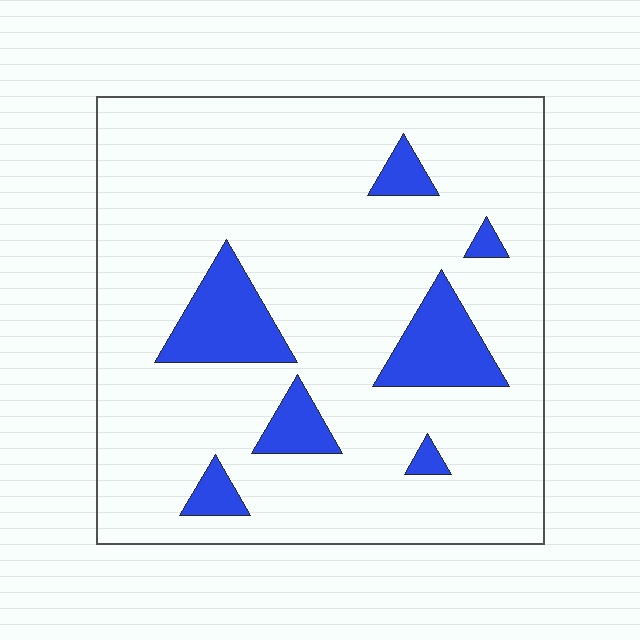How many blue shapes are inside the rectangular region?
7.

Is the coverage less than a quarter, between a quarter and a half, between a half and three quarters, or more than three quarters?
Less than a quarter.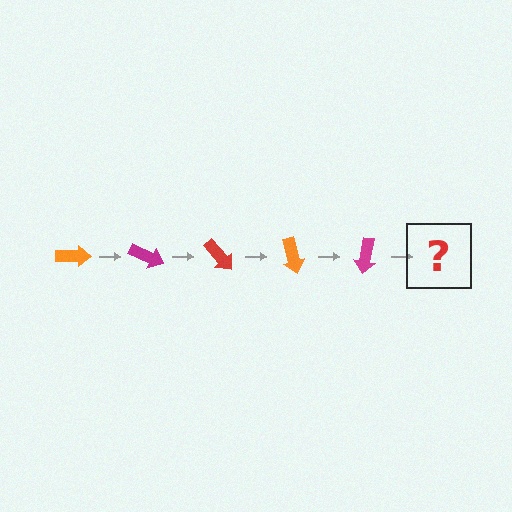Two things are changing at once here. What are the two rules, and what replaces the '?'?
The two rules are that it rotates 25 degrees each step and the color cycles through orange, magenta, and red. The '?' should be a red arrow, rotated 125 degrees from the start.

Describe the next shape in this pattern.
It should be a red arrow, rotated 125 degrees from the start.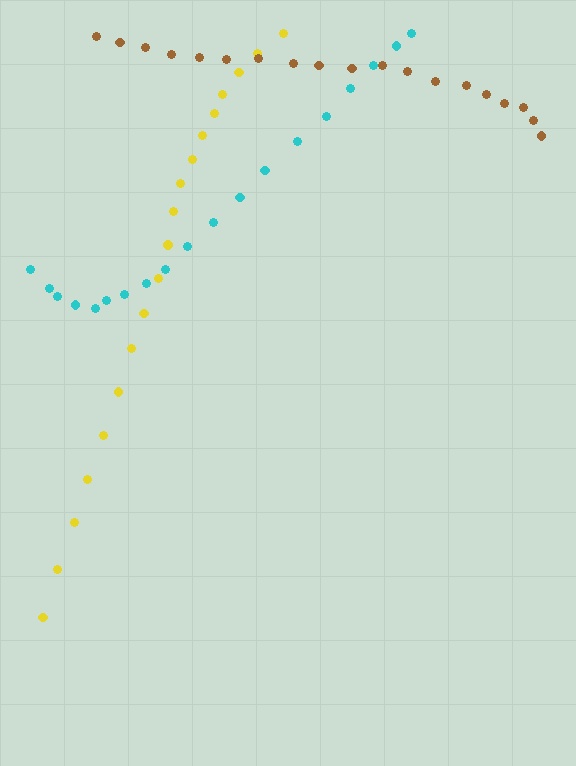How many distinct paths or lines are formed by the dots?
There are 3 distinct paths.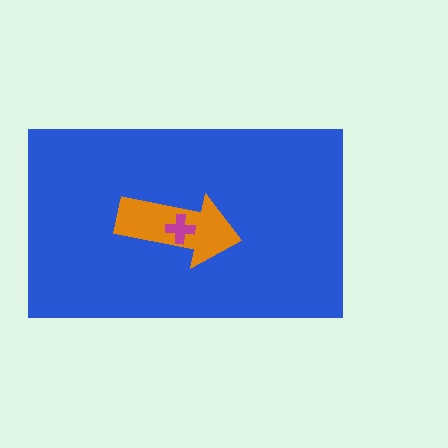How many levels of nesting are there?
3.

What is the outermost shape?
The blue rectangle.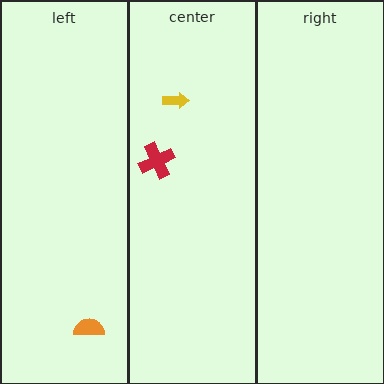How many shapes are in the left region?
1.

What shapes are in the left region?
The orange semicircle.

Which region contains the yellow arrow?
The center region.